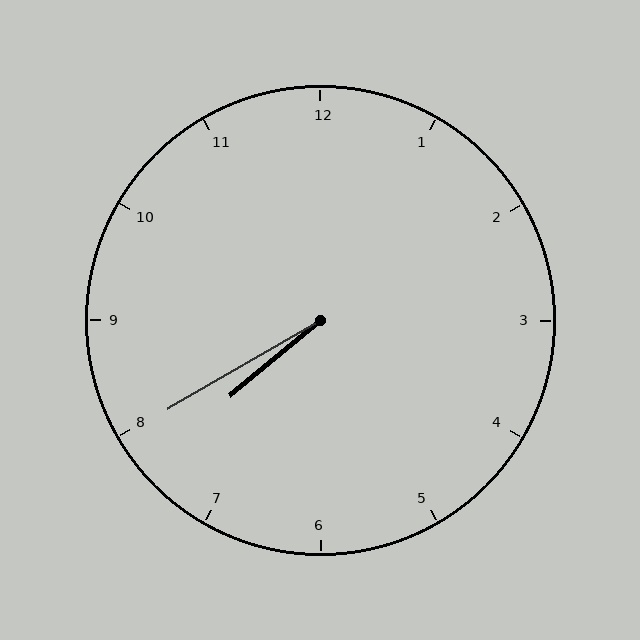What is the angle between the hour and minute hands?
Approximately 10 degrees.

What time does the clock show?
7:40.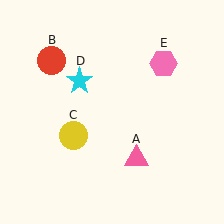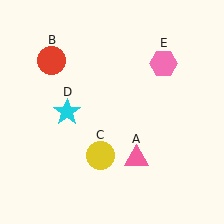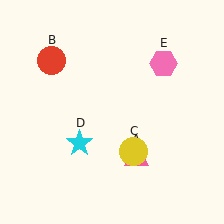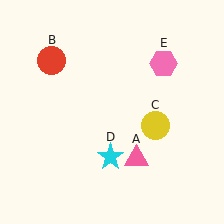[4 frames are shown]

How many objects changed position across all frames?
2 objects changed position: yellow circle (object C), cyan star (object D).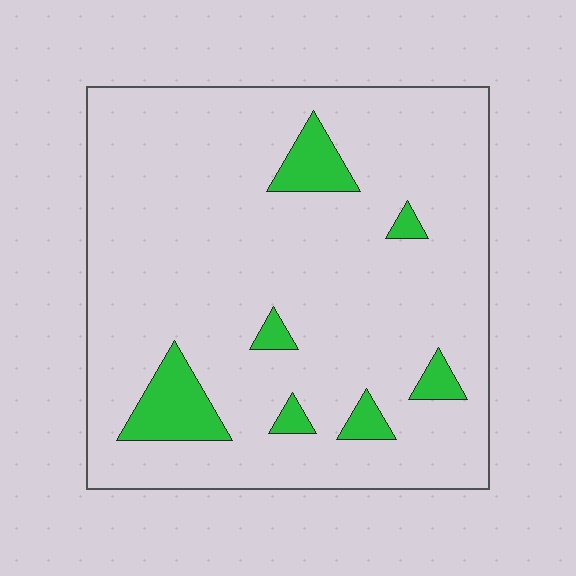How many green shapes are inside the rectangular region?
7.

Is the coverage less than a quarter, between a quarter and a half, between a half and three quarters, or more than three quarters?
Less than a quarter.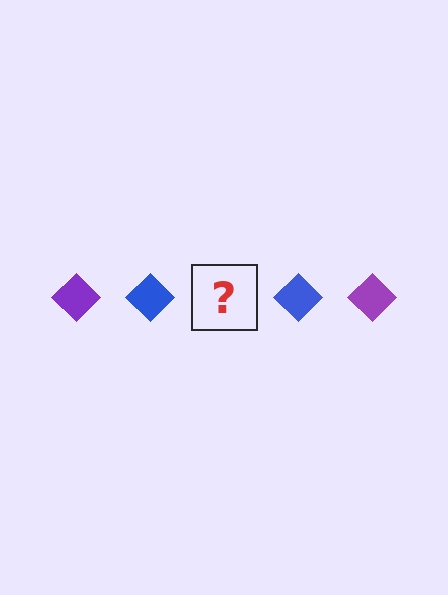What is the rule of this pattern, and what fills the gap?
The rule is that the pattern cycles through purple, blue diamonds. The gap should be filled with a purple diamond.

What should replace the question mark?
The question mark should be replaced with a purple diamond.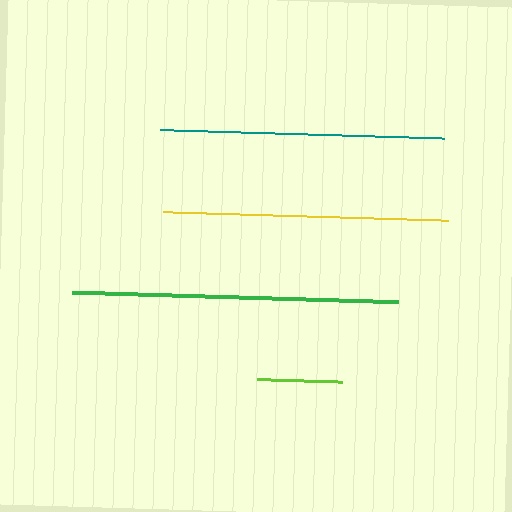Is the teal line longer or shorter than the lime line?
The teal line is longer than the lime line.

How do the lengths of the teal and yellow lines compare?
The teal and yellow lines are approximately the same length.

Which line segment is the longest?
The green line is the longest at approximately 326 pixels.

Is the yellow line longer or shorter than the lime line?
The yellow line is longer than the lime line.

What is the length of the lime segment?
The lime segment is approximately 85 pixels long.